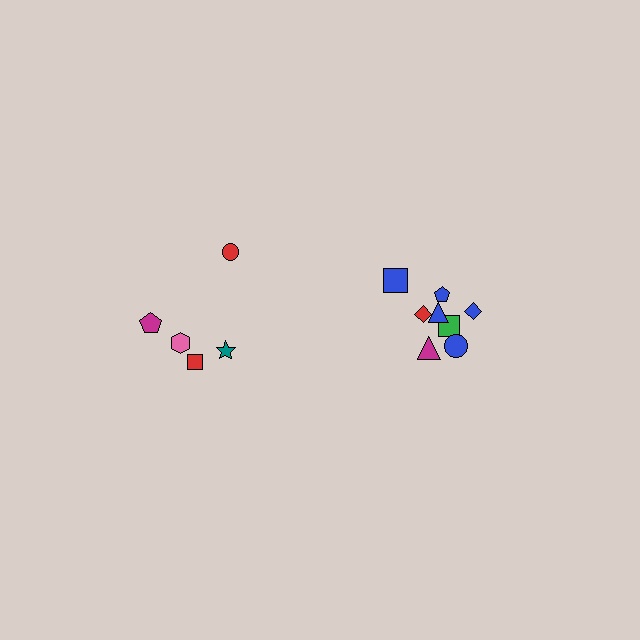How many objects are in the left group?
There are 5 objects.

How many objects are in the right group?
There are 8 objects.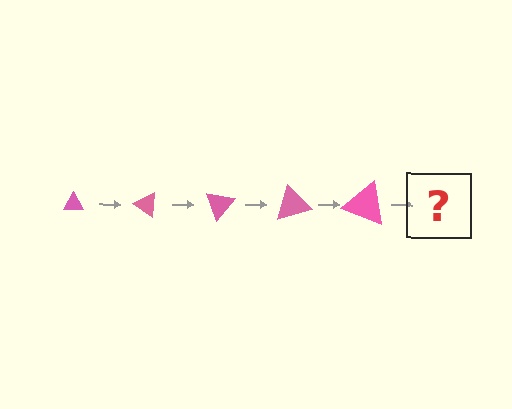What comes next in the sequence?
The next element should be a triangle, larger than the previous one and rotated 175 degrees from the start.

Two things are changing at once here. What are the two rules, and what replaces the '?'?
The two rules are that the triangle grows larger each step and it rotates 35 degrees each step. The '?' should be a triangle, larger than the previous one and rotated 175 degrees from the start.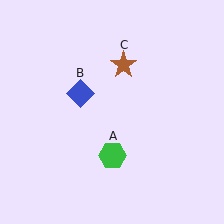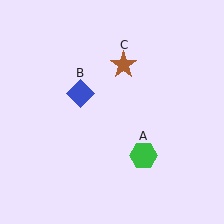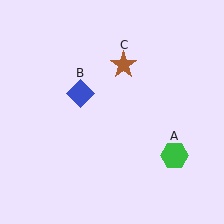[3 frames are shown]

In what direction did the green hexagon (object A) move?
The green hexagon (object A) moved right.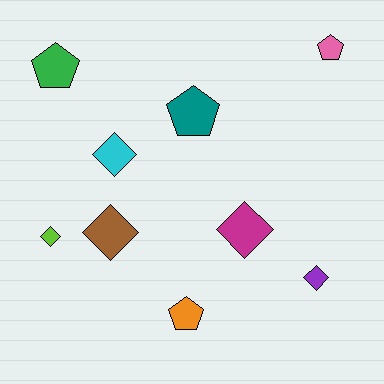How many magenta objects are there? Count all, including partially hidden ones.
There is 1 magenta object.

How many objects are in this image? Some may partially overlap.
There are 9 objects.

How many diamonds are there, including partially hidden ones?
There are 5 diamonds.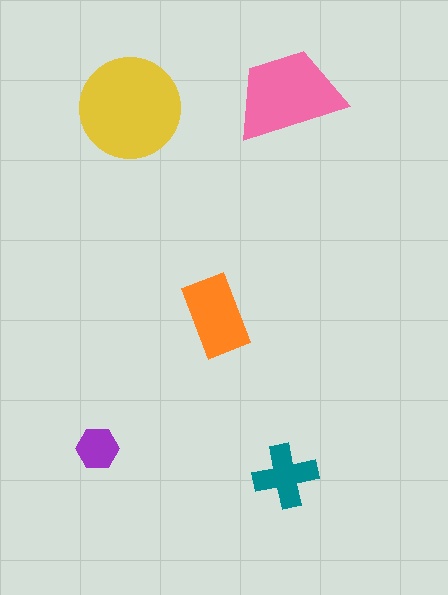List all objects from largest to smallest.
The yellow circle, the pink trapezoid, the orange rectangle, the teal cross, the purple hexagon.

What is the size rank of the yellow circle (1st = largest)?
1st.